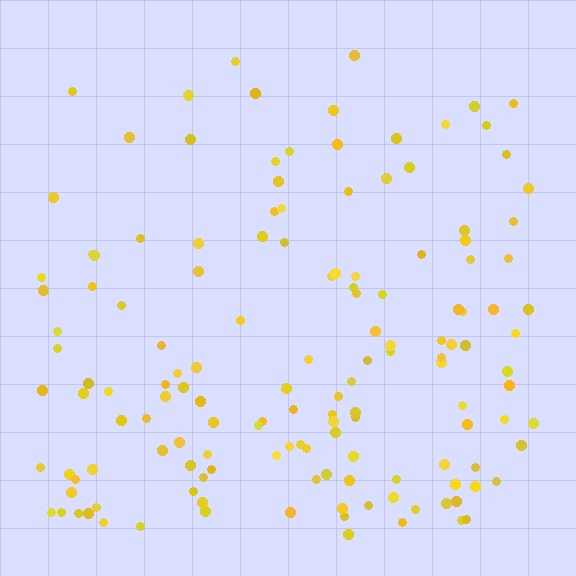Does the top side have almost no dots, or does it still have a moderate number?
Still a moderate number, just noticeably fewer than the bottom.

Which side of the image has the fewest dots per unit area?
The top.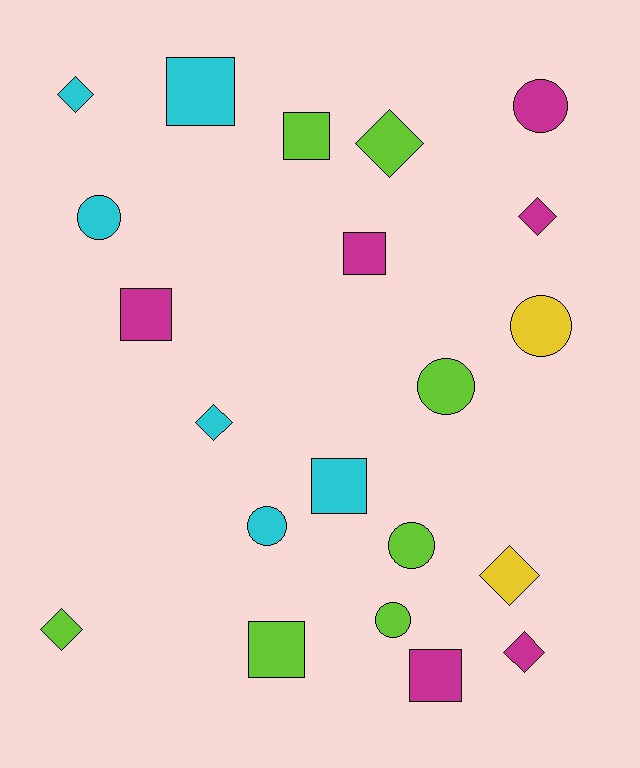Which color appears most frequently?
Lime, with 7 objects.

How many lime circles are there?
There are 3 lime circles.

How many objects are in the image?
There are 21 objects.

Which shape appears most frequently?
Circle, with 7 objects.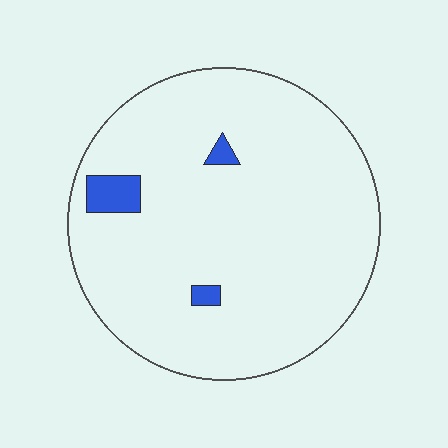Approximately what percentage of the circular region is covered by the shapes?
Approximately 5%.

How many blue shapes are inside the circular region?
3.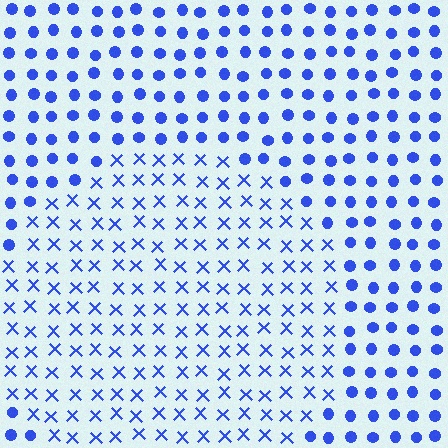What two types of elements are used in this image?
The image uses X marks inside the circle region and circles outside it.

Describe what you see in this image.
The image is filled with small blue elements arranged in a uniform grid. A circle-shaped region contains X marks, while the surrounding area contains circles. The boundary is defined purely by the change in element shape.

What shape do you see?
I see a circle.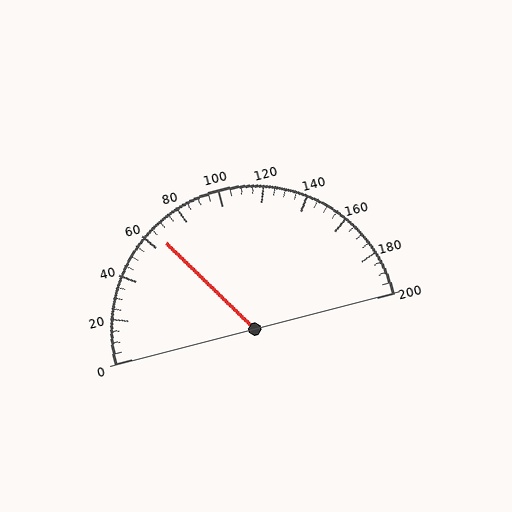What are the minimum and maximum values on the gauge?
The gauge ranges from 0 to 200.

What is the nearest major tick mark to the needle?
The nearest major tick mark is 60.